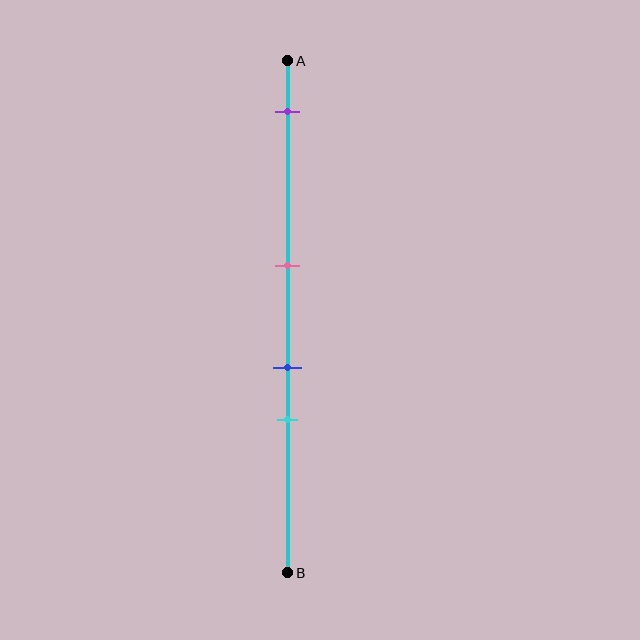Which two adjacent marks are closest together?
The blue and cyan marks are the closest adjacent pair.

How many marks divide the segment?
There are 4 marks dividing the segment.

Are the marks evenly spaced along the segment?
No, the marks are not evenly spaced.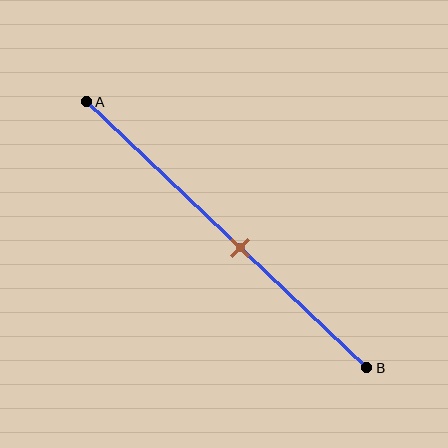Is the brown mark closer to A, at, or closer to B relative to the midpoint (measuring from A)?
The brown mark is closer to point B than the midpoint of segment AB.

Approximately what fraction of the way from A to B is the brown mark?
The brown mark is approximately 55% of the way from A to B.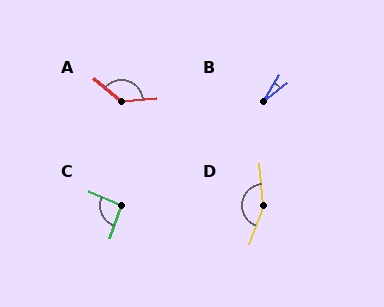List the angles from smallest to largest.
B (20°), C (94°), A (135°), D (155°).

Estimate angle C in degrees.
Approximately 94 degrees.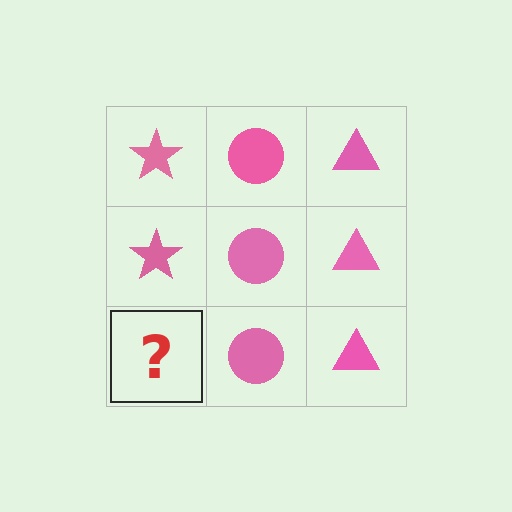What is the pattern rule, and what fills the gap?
The rule is that each column has a consistent shape. The gap should be filled with a pink star.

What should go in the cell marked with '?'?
The missing cell should contain a pink star.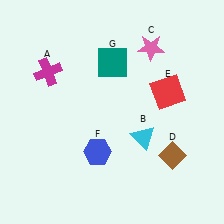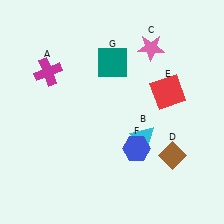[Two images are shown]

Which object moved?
The blue hexagon (F) moved right.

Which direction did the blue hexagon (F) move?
The blue hexagon (F) moved right.